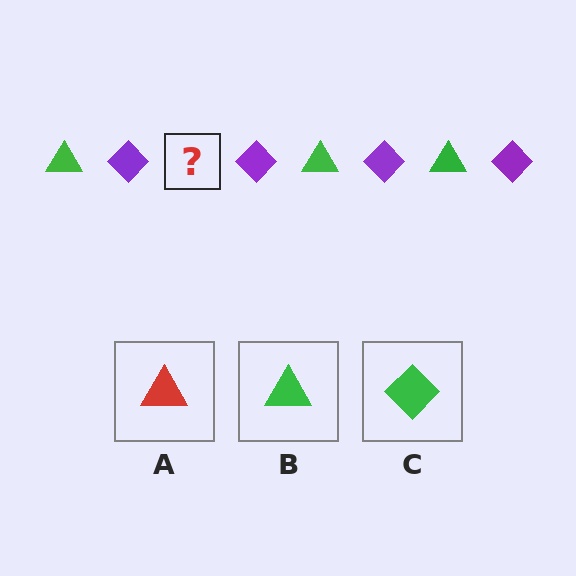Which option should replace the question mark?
Option B.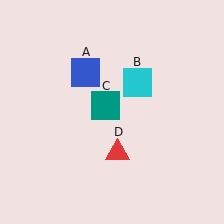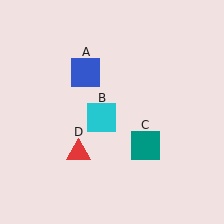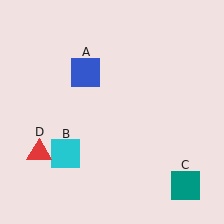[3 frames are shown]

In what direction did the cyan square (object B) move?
The cyan square (object B) moved down and to the left.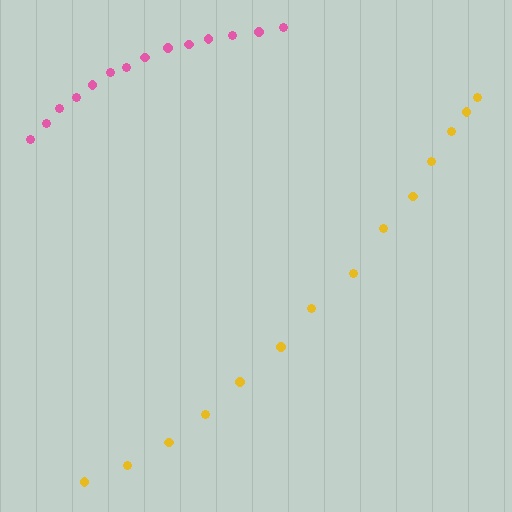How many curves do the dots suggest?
There are 2 distinct paths.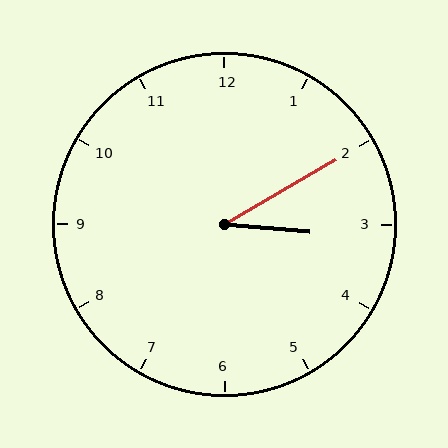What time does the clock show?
3:10.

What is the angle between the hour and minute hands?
Approximately 35 degrees.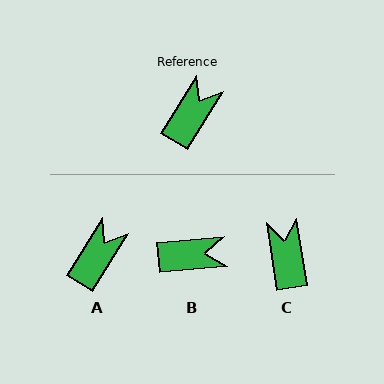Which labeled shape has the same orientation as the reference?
A.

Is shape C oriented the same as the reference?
No, it is off by about 40 degrees.